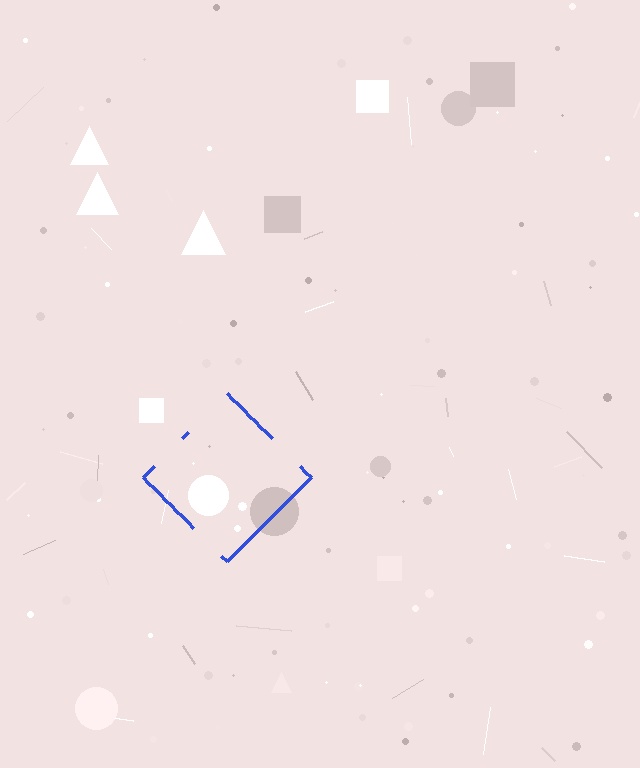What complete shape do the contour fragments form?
The contour fragments form a diamond.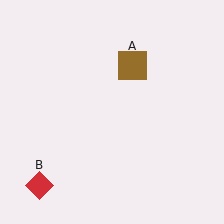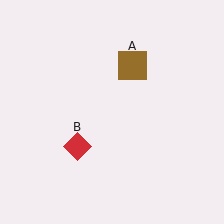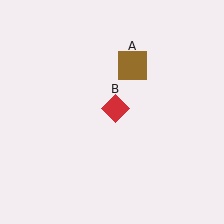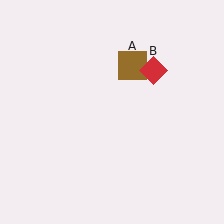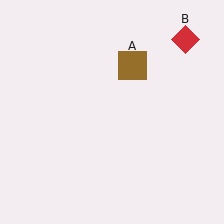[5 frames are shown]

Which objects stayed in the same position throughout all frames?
Brown square (object A) remained stationary.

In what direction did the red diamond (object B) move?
The red diamond (object B) moved up and to the right.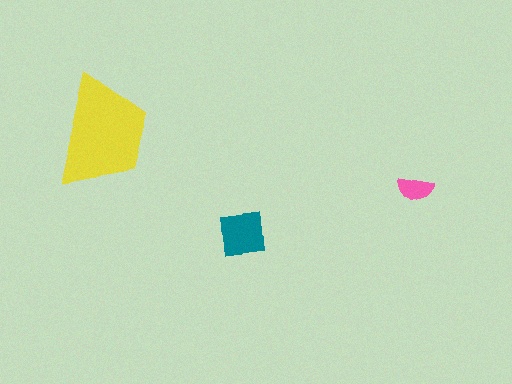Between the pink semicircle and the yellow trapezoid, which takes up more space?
The yellow trapezoid.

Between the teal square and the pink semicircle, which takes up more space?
The teal square.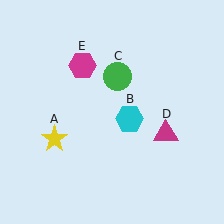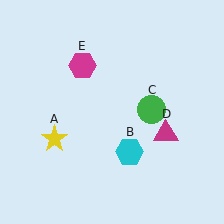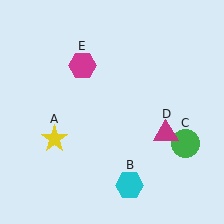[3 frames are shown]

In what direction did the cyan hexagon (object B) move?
The cyan hexagon (object B) moved down.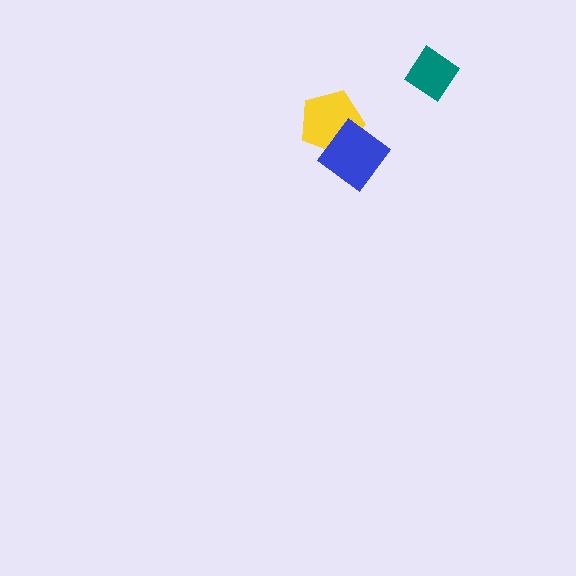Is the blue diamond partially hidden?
No, no other shape covers it.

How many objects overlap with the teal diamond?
0 objects overlap with the teal diamond.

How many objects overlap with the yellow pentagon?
1 object overlaps with the yellow pentagon.